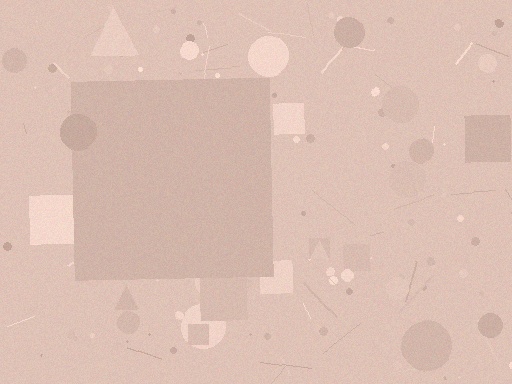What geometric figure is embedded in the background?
A square is embedded in the background.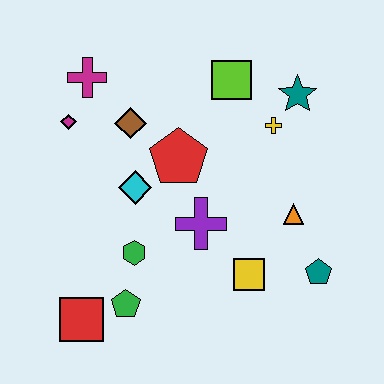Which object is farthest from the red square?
The teal star is farthest from the red square.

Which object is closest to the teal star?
The yellow cross is closest to the teal star.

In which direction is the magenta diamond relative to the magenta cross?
The magenta diamond is below the magenta cross.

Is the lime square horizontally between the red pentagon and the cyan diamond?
No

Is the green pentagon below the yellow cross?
Yes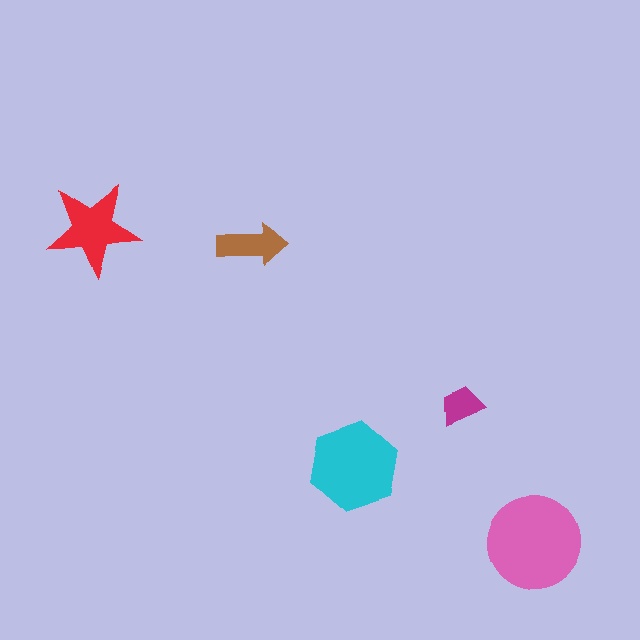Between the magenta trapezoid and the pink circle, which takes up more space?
The pink circle.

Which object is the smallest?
The magenta trapezoid.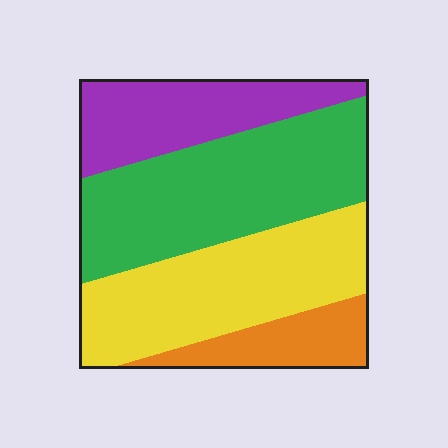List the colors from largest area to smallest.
From largest to smallest: green, yellow, purple, orange.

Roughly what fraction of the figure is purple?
Purple takes up about one fifth (1/5) of the figure.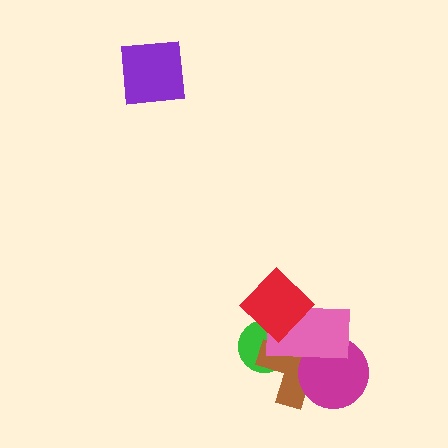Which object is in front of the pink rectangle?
The red diamond is in front of the pink rectangle.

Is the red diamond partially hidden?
No, no other shape covers it.